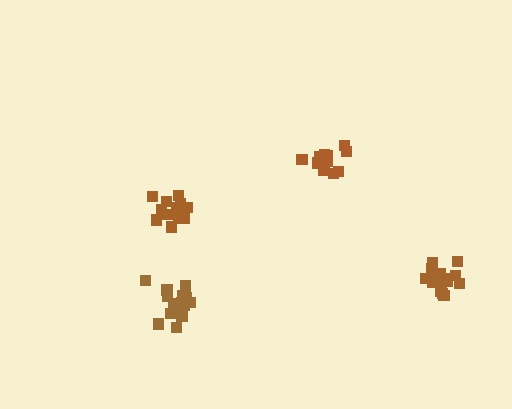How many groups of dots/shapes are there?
There are 4 groups.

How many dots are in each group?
Group 1: 18 dots, Group 2: 17 dots, Group 3: 14 dots, Group 4: 16 dots (65 total).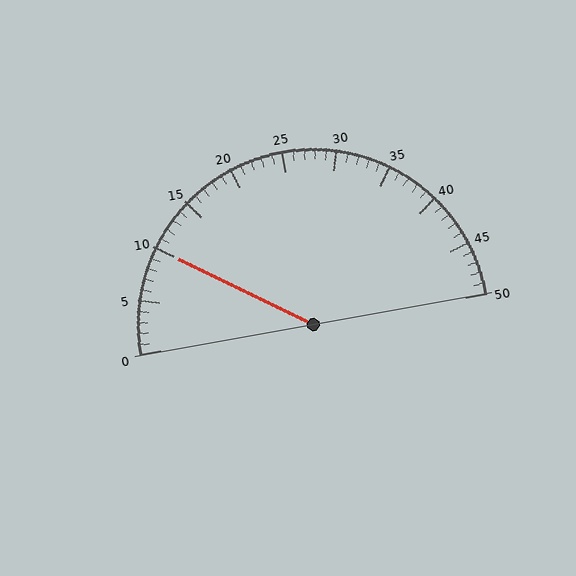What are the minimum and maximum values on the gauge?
The gauge ranges from 0 to 50.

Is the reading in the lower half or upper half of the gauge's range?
The reading is in the lower half of the range (0 to 50).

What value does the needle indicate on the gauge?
The needle indicates approximately 10.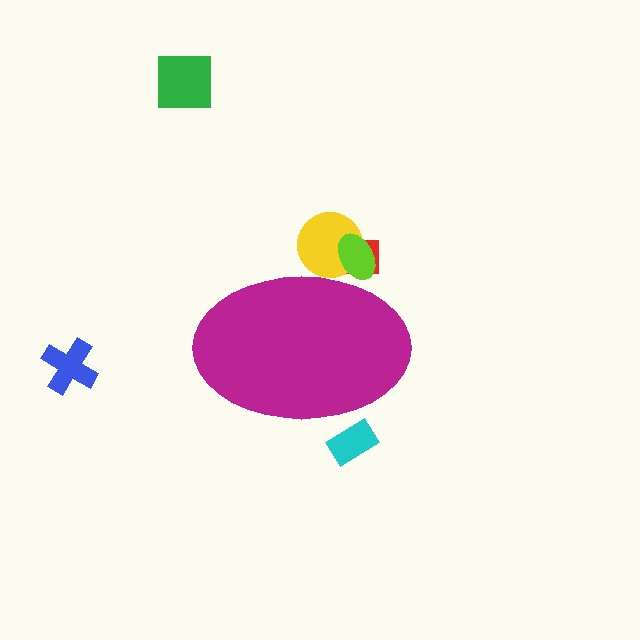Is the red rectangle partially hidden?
Yes, the red rectangle is partially hidden behind the magenta ellipse.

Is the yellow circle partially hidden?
Yes, the yellow circle is partially hidden behind the magenta ellipse.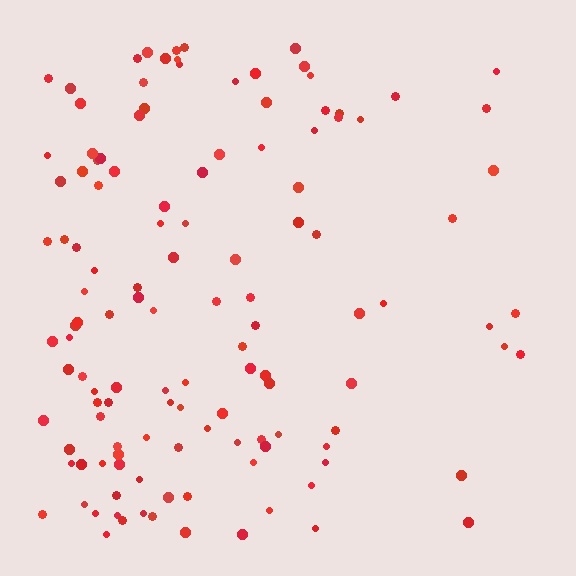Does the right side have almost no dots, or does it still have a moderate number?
Still a moderate number, just noticeably fewer than the left.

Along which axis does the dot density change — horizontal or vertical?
Horizontal.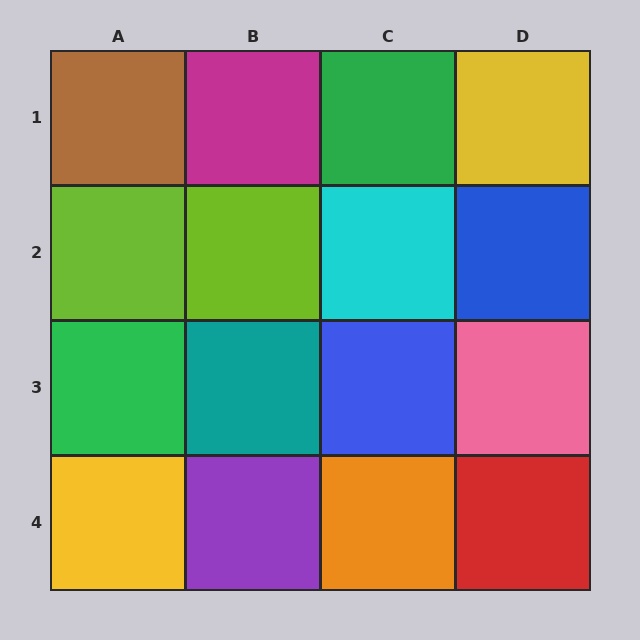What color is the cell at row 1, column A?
Brown.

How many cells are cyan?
1 cell is cyan.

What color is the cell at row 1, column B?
Magenta.